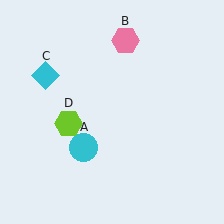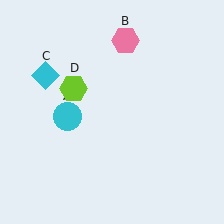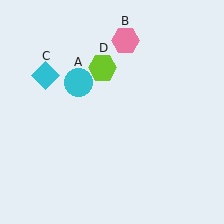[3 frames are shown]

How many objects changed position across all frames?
2 objects changed position: cyan circle (object A), lime hexagon (object D).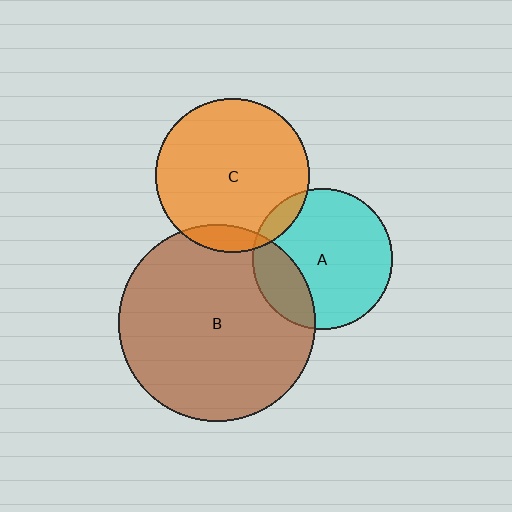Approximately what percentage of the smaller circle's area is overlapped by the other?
Approximately 25%.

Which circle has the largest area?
Circle B (brown).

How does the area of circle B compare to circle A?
Approximately 2.0 times.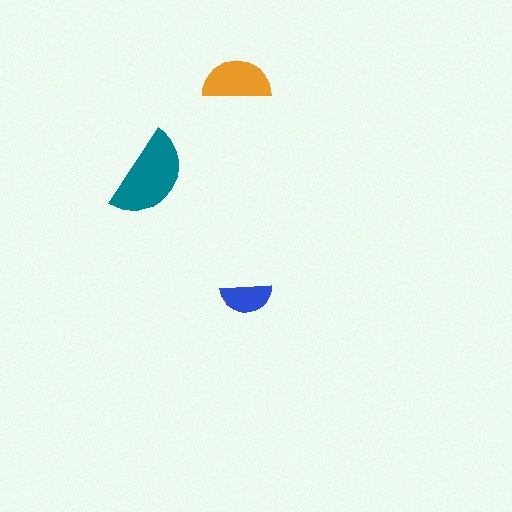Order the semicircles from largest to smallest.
the teal one, the orange one, the blue one.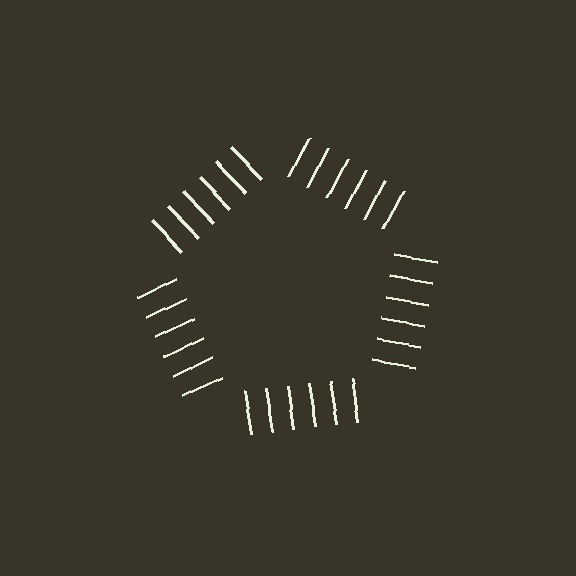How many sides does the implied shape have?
5 sides — the line-ends trace a pentagon.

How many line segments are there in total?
30 — 6 along each of the 5 edges.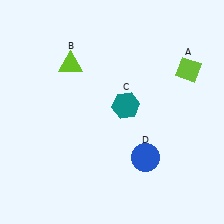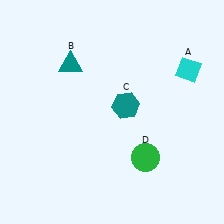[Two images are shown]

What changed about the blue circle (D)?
In Image 1, D is blue. In Image 2, it changed to green.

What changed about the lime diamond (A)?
In Image 1, A is lime. In Image 2, it changed to cyan.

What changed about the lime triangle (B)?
In Image 1, B is lime. In Image 2, it changed to teal.